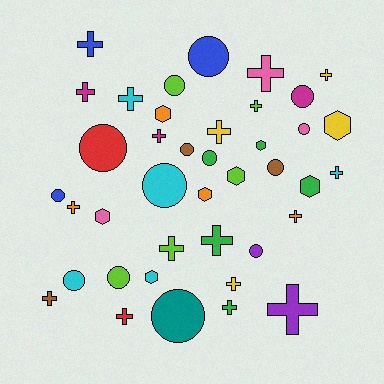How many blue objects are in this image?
There are 3 blue objects.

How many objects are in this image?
There are 40 objects.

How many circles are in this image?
There are 14 circles.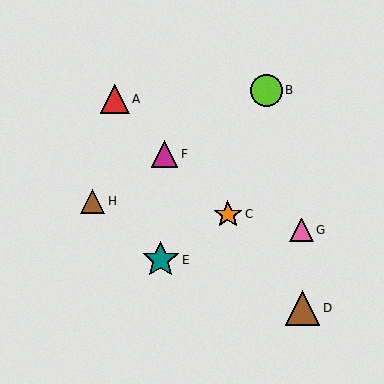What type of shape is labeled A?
Shape A is a red triangle.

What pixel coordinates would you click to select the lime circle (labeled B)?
Click at (266, 90) to select the lime circle B.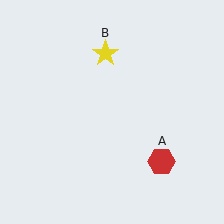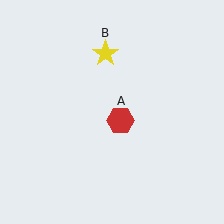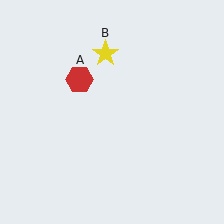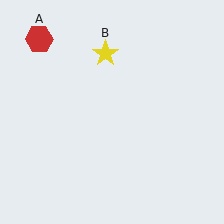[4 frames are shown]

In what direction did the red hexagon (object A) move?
The red hexagon (object A) moved up and to the left.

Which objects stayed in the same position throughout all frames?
Yellow star (object B) remained stationary.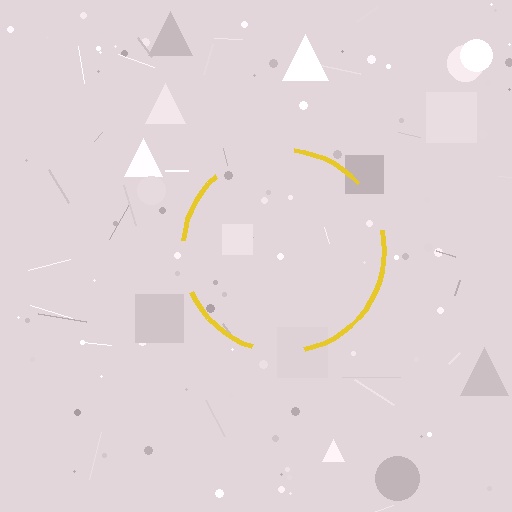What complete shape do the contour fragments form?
The contour fragments form a circle.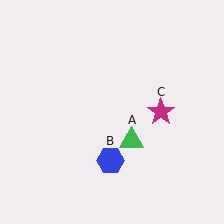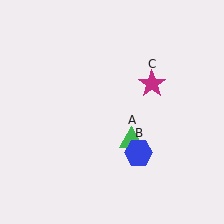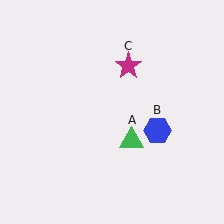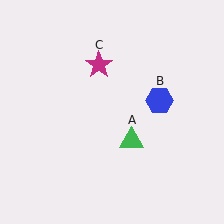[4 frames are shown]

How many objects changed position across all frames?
2 objects changed position: blue hexagon (object B), magenta star (object C).